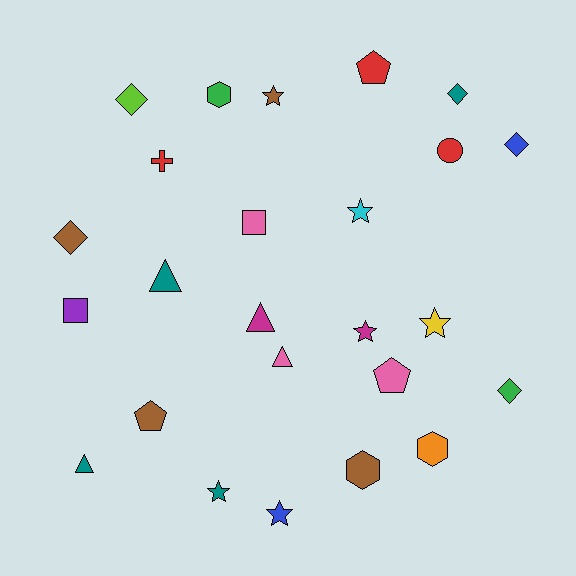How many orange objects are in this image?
There is 1 orange object.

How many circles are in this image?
There is 1 circle.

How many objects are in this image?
There are 25 objects.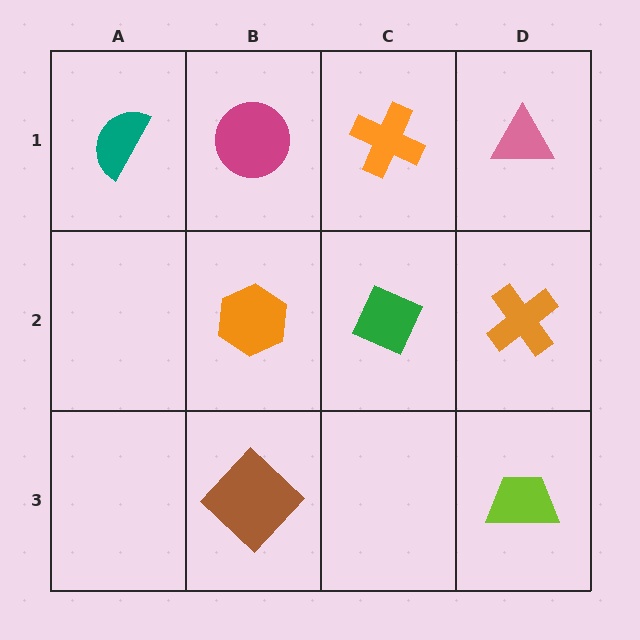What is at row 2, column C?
A green diamond.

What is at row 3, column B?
A brown diamond.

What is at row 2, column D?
An orange cross.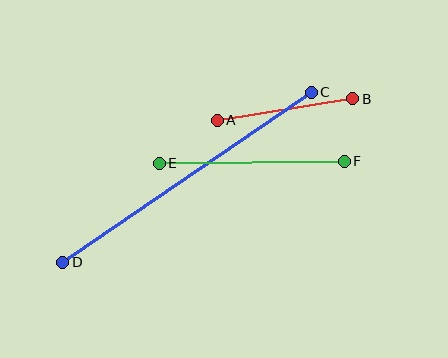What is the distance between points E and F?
The distance is approximately 185 pixels.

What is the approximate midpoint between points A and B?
The midpoint is at approximately (285, 109) pixels.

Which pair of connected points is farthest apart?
Points C and D are farthest apart.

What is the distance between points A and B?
The distance is approximately 137 pixels.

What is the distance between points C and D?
The distance is approximately 301 pixels.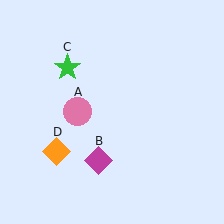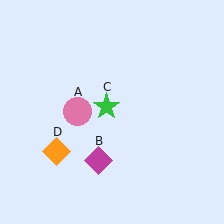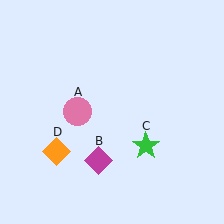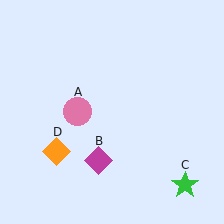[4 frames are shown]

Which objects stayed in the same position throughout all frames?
Pink circle (object A) and magenta diamond (object B) and orange diamond (object D) remained stationary.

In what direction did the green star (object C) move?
The green star (object C) moved down and to the right.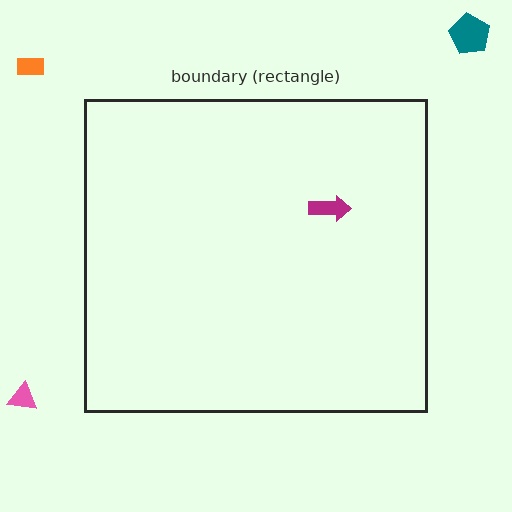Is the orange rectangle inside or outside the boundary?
Outside.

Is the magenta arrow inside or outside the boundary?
Inside.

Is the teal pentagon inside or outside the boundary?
Outside.